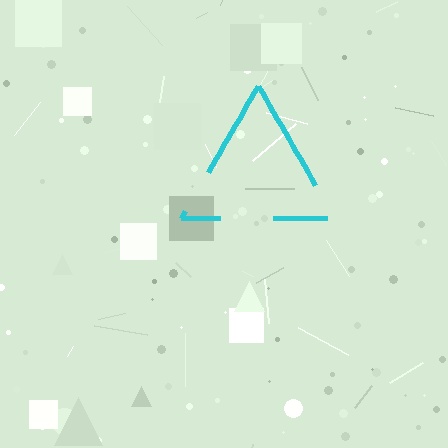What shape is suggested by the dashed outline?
The dashed outline suggests a triangle.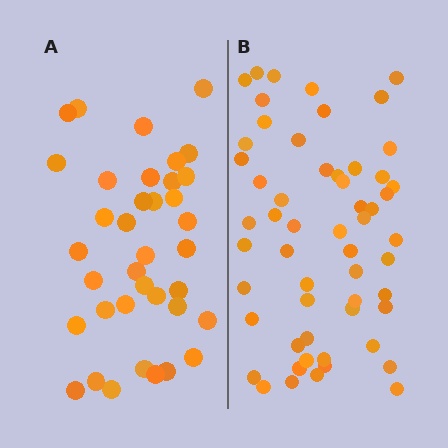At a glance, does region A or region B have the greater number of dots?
Region B (the right region) has more dots.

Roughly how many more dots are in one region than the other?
Region B has approximately 20 more dots than region A.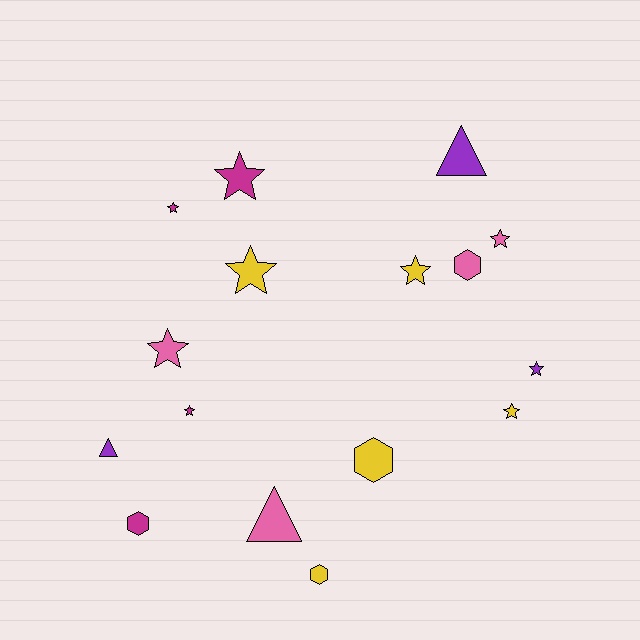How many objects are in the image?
There are 16 objects.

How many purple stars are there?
There is 1 purple star.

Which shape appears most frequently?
Star, with 9 objects.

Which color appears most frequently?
Yellow, with 5 objects.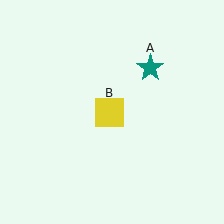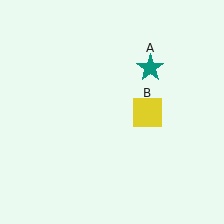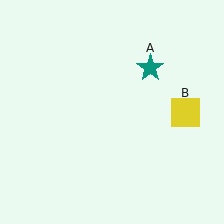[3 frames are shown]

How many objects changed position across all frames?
1 object changed position: yellow square (object B).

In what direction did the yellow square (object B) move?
The yellow square (object B) moved right.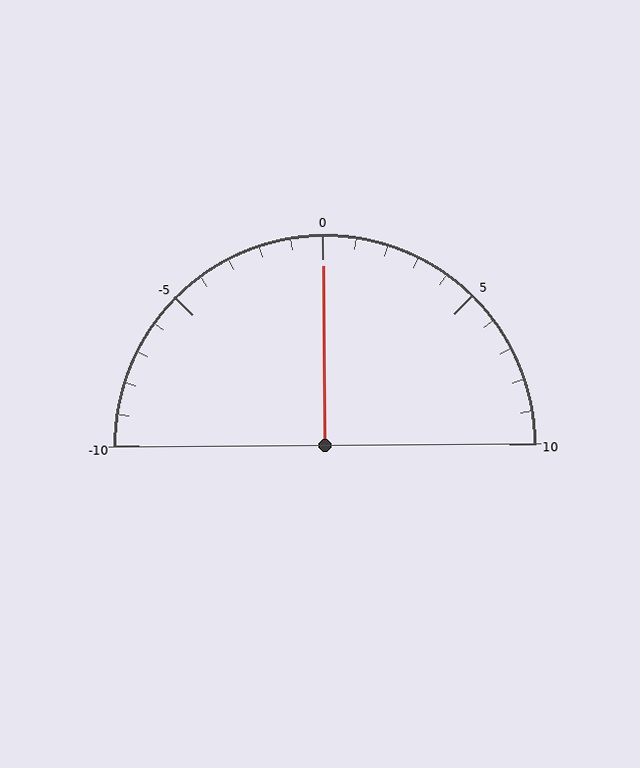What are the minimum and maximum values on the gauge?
The gauge ranges from -10 to 10.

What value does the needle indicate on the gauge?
The needle indicates approximately 0.